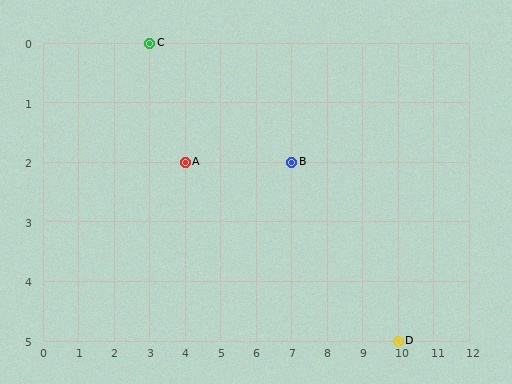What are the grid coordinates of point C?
Point C is at grid coordinates (3, 0).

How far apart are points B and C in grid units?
Points B and C are 4 columns and 2 rows apart (about 4.5 grid units diagonally).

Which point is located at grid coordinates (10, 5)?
Point D is at (10, 5).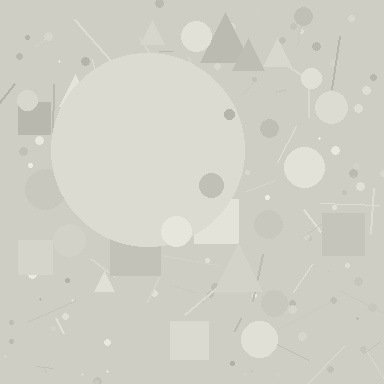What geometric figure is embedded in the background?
A circle is embedded in the background.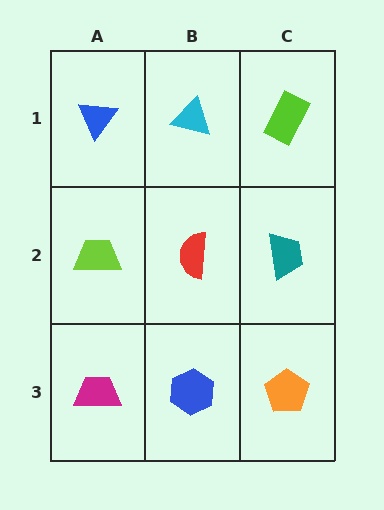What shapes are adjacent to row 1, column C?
A teal trapezoid (row 2, column C), a cyan triangle (row 1, column B).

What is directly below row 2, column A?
A magenta trapezoid.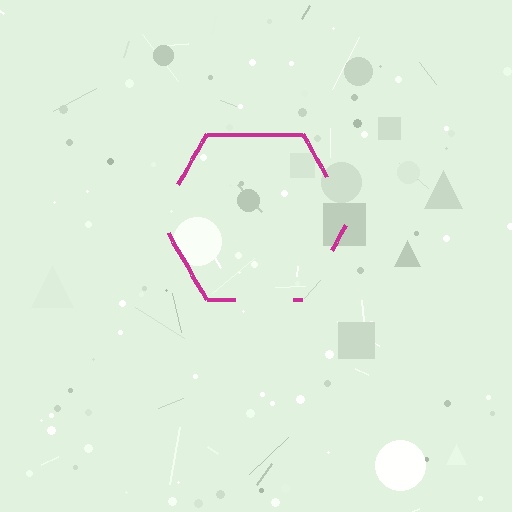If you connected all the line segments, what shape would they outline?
They would outline a hexagon.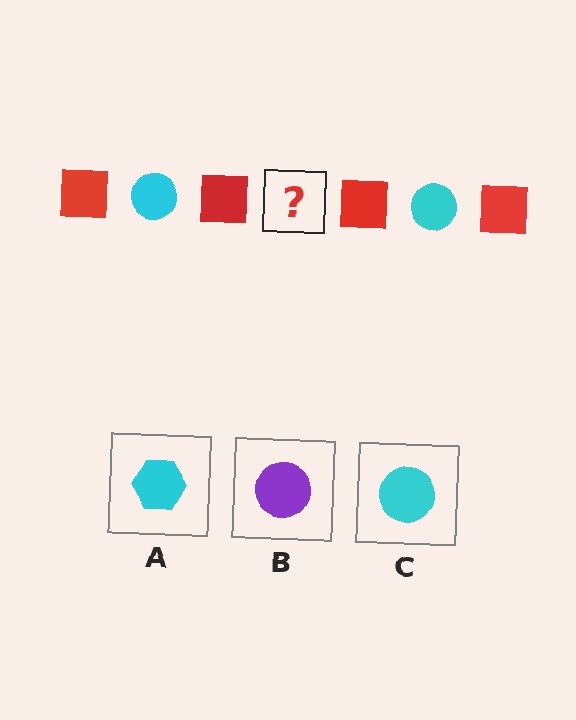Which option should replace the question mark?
Option C.